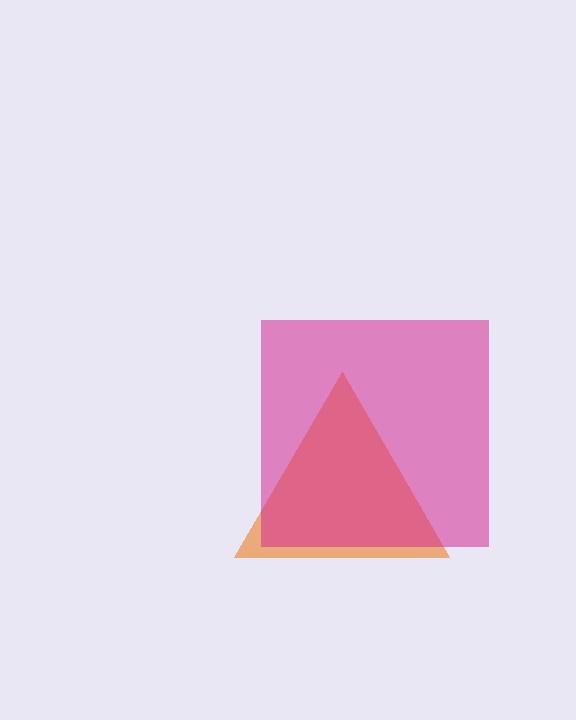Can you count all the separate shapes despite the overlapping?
Yes, there are 2 separate shapes.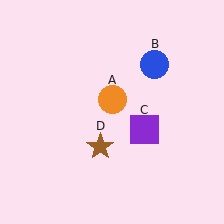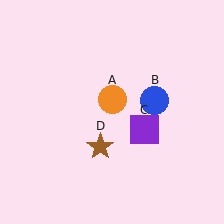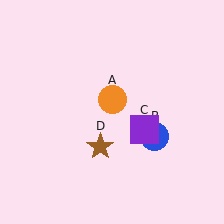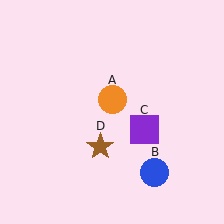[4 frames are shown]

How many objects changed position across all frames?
1 object changed position: blue circle (object B).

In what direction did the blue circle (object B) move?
The blue circle (object B) moved down.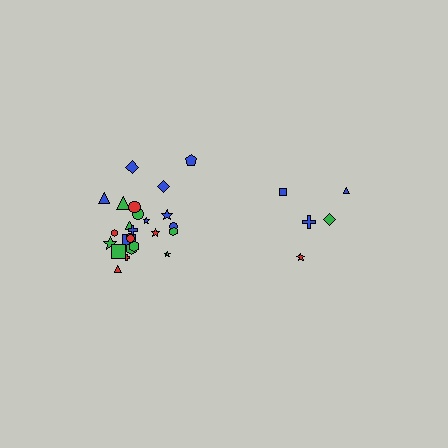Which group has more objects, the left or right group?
The left group.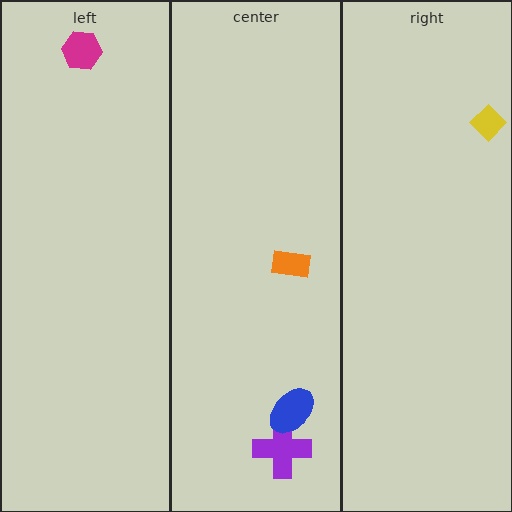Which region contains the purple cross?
The center region.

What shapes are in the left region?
The magenta hexagon.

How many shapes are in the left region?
1.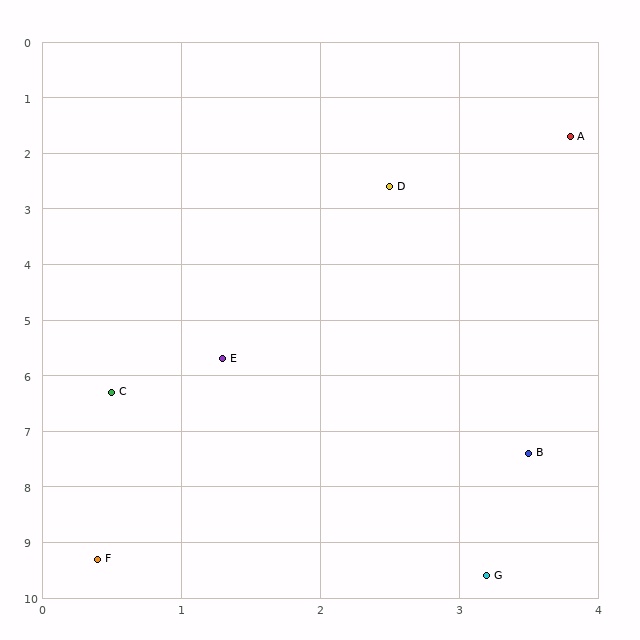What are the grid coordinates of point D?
Point D is at approximately (2.5, 2.6).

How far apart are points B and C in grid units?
Points B and C are about 3.2 grid units apart.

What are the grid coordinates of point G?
Point G is at approximately (3.2, 9.6).